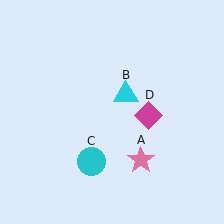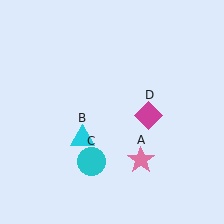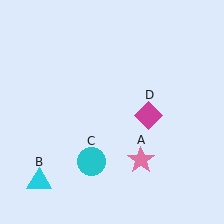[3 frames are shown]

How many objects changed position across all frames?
1 object changed position: cyan triangle (object B).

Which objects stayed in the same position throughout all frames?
Pink star (object A) and cyan circle (object C) and magenta diamond (object D) remained stationary.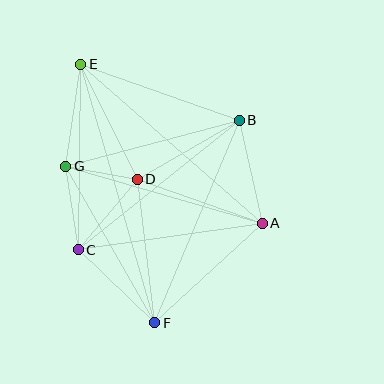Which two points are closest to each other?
Points D and G are closest to each other.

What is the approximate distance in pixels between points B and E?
The distance between B and E is approximately 168 pixels.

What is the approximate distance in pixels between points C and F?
The distance between C and F is approximately 106 pixels.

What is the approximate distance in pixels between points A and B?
The distance between A and B is approximately 105 pixels.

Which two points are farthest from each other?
Points E and F are farthest from each other.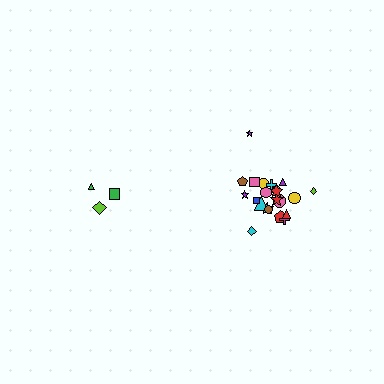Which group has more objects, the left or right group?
The right group.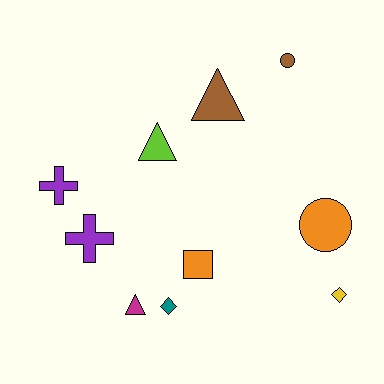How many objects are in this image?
There are 10 objects.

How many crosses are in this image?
There are 2 crosses.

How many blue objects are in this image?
There are no blue objects.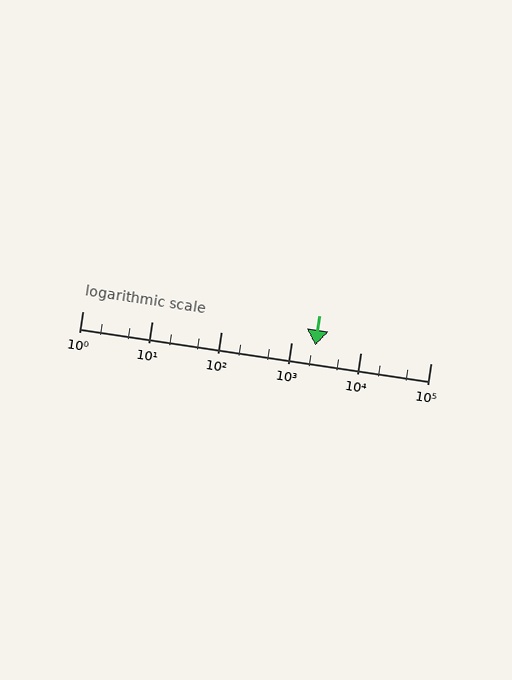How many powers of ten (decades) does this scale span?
The scale spans 5 decades, from 1 to 100000.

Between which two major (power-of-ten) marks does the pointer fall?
The pointer is between 1000 and 10000.